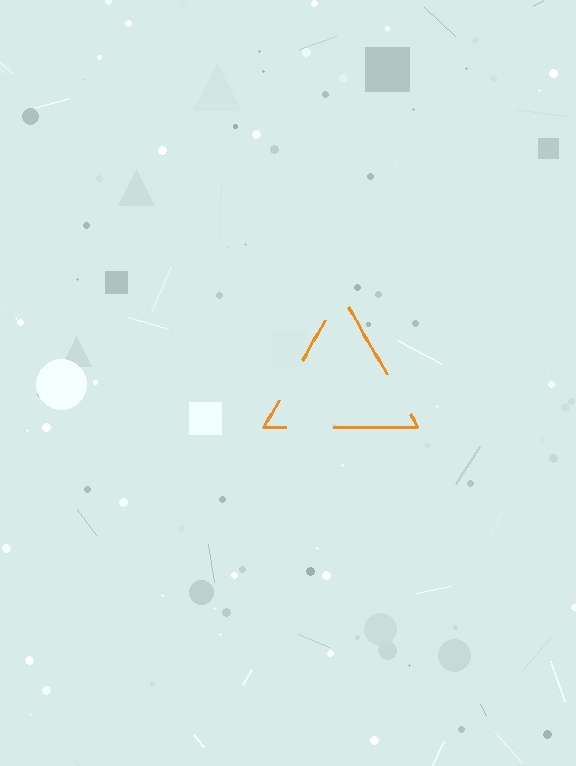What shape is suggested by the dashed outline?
The dashed outline suggests a triangle.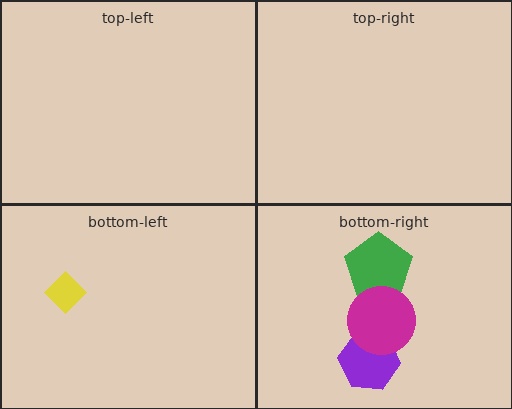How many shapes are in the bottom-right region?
3.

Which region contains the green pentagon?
The bottom-right region.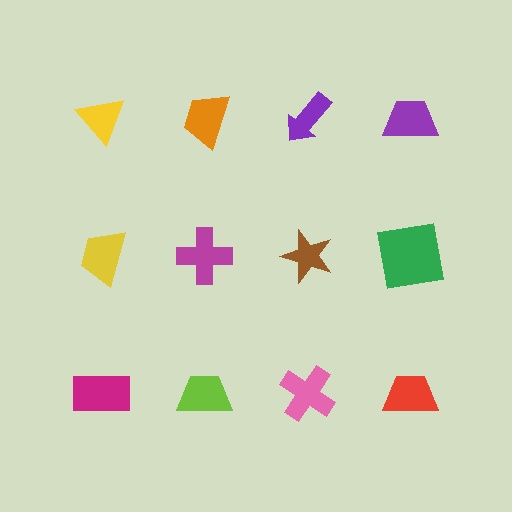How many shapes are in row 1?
4 shapes.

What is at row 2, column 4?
A green square.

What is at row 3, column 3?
A pink cross.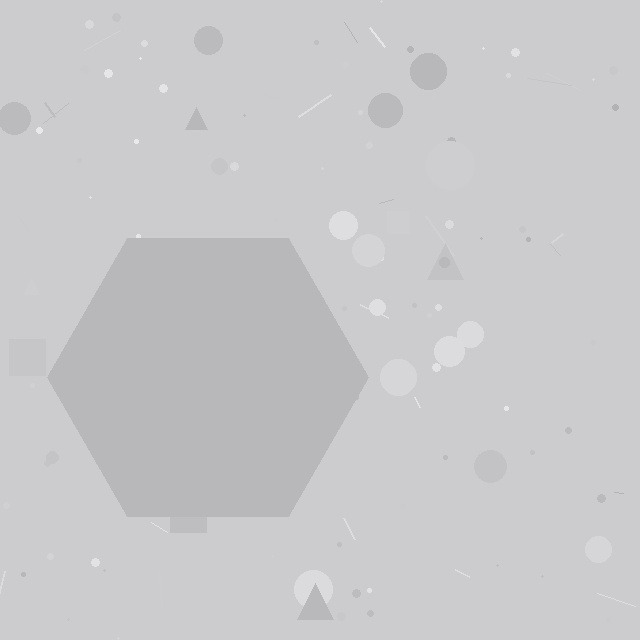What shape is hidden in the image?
A hexagon is hidden in the image.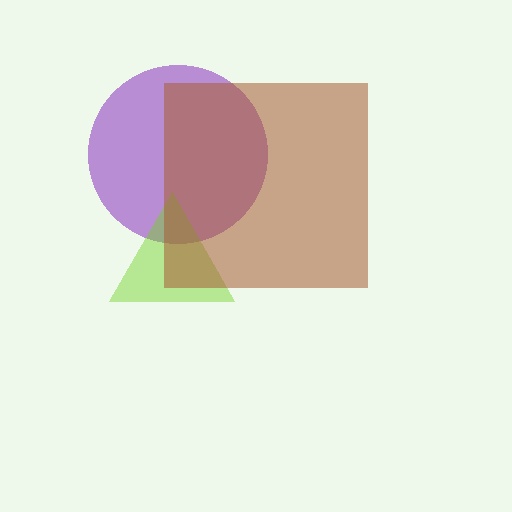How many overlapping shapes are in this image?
There are 3 overlapping shapes in the image.